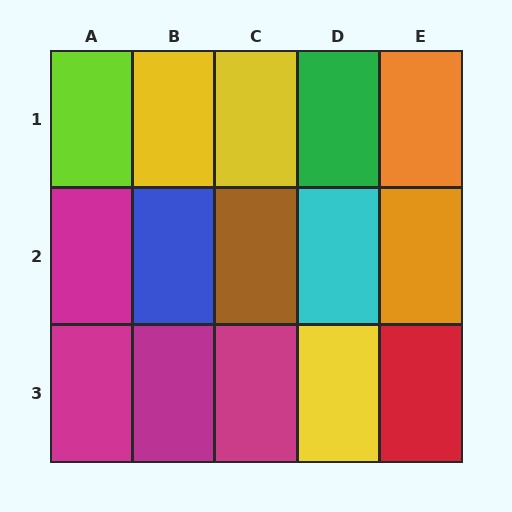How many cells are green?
1 cell is green.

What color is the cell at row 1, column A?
Lime.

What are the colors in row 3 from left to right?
Magenta, magenta, magenta, yellow, red.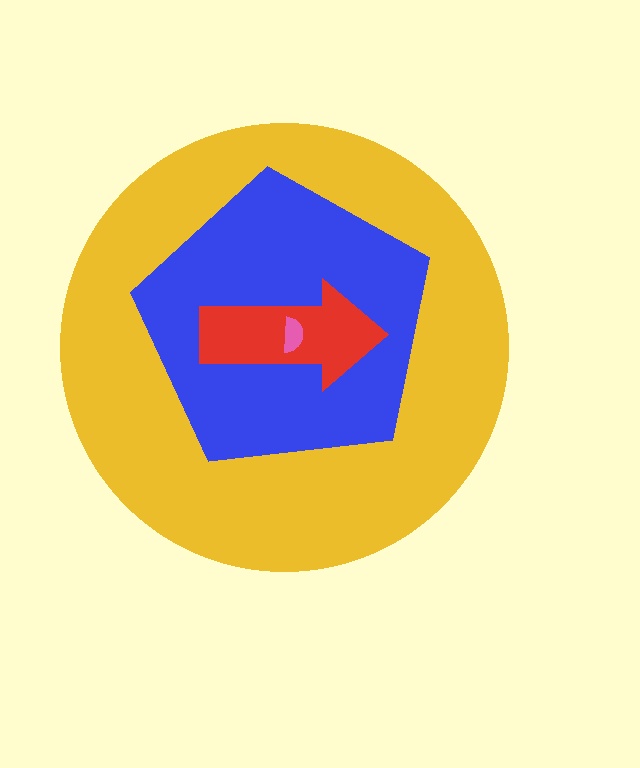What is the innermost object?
The pink semicircle.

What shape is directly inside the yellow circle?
The blue pentagon.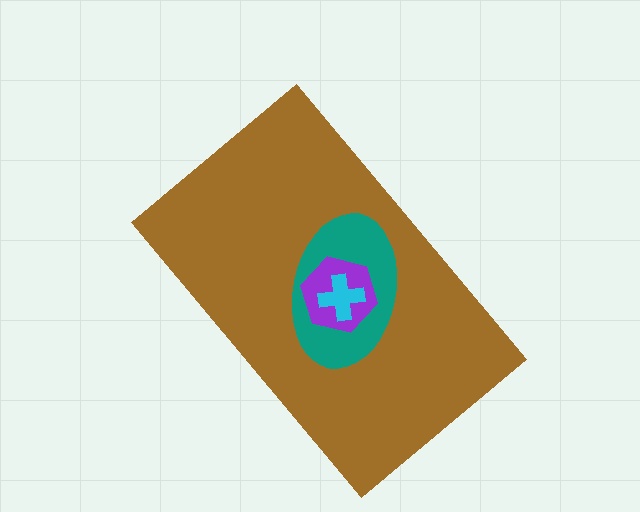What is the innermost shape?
The cyan cross.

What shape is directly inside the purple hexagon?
The cyan cross.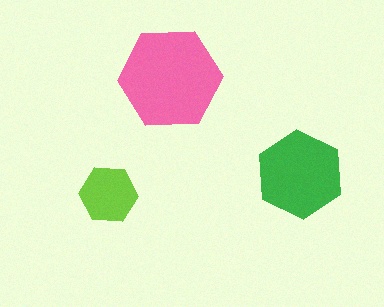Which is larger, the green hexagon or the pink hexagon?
The pink one.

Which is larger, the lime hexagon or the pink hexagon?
The pink one.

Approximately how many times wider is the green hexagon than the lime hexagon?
About 1.5 times wider.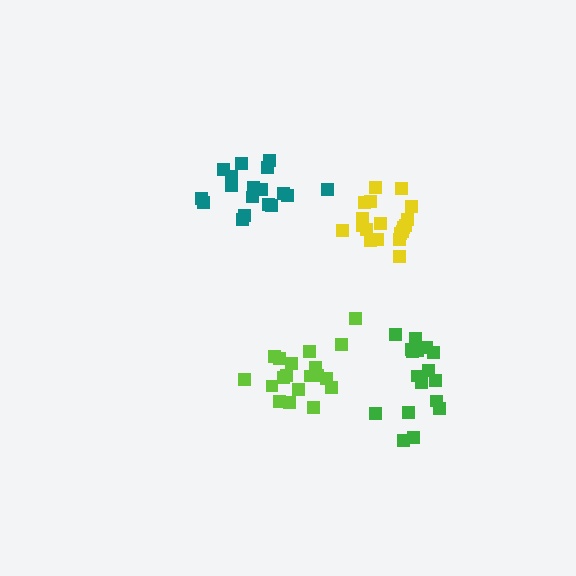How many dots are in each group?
Group 1: 19 dots, Group 2: 18 dots, Group 3: 20 dots, Group 4: 17 dots (74 total).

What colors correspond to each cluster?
The clusters are colored: yellow, teal, lime, green.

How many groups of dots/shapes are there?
There are 4 groups.